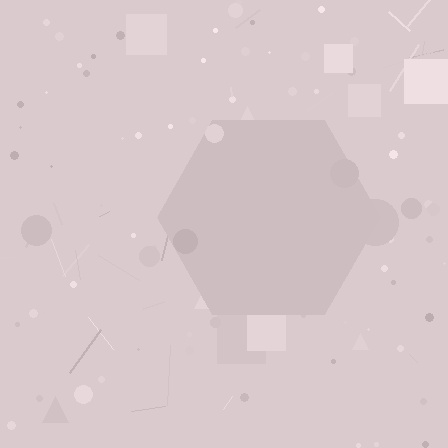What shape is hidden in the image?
A hexagon is hidden in the image.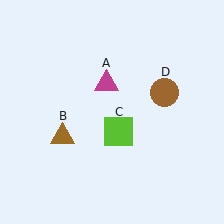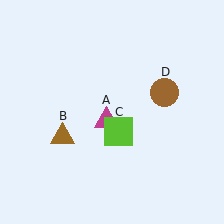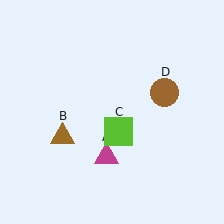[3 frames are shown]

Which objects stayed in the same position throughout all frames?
Brown triangle (object B) and lime square (object C) and brown circle (object D) remained stationary.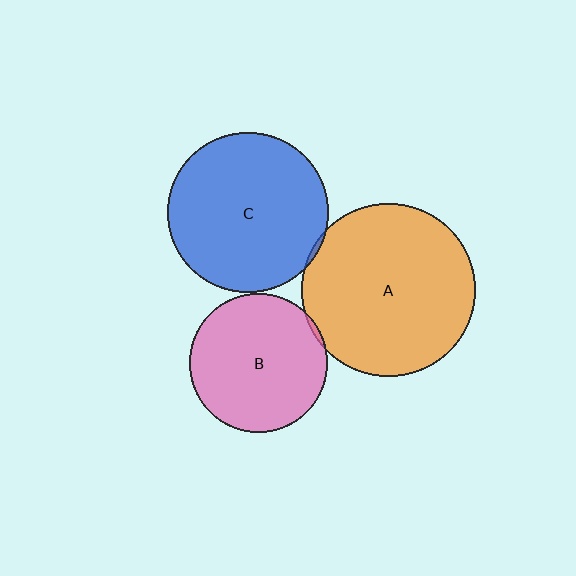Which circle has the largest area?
Circle A (orange).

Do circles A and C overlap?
Yes.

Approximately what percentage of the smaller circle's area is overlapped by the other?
Approximately 5%.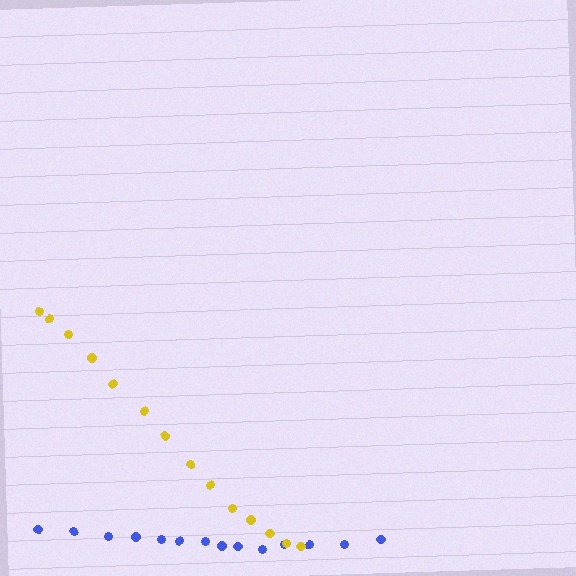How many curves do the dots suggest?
There are 2 distinct paths.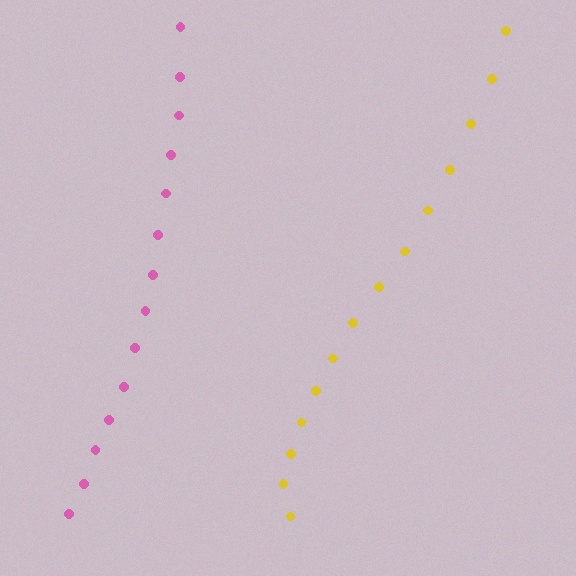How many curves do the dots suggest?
There are 2 distinct paths.